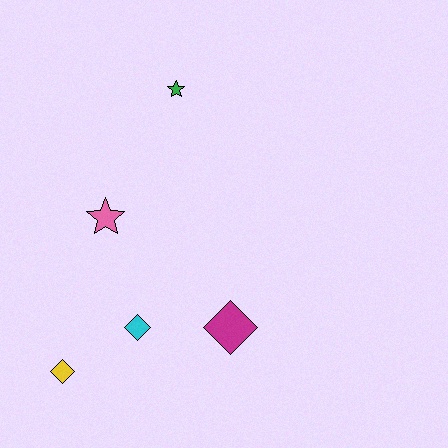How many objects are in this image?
There are 5 objects.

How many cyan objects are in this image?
There is 1 cyan object.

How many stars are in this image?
There are 2 stars.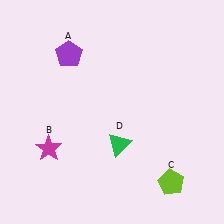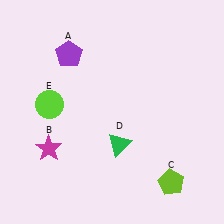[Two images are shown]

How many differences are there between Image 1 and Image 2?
There is 1 difference between the two images.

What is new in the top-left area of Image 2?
A lime circle (E) was added in the top-left area of Image 2.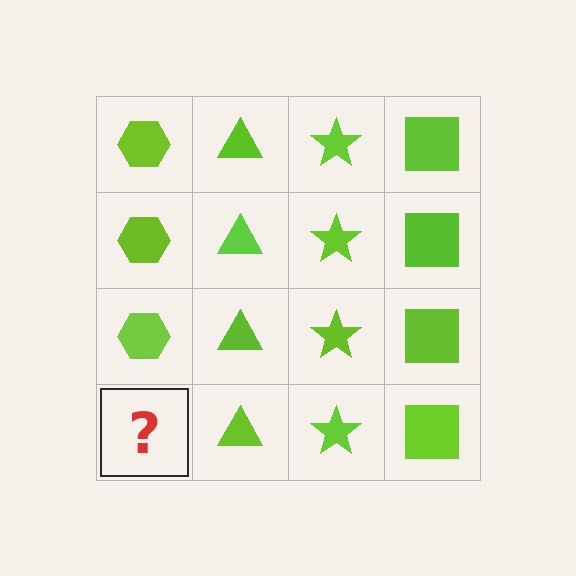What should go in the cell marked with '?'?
The missing cell should contain a lime hexagon.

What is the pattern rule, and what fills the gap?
The rule is that each column has a consistent shape. The gap should be filled with a lime hexagon.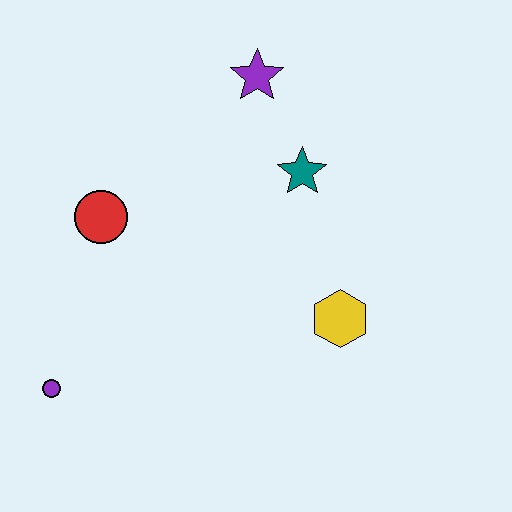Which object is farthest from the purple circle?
The purple star is farthest from the purple circle.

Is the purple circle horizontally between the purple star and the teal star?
No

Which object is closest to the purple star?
The teal star is closest to the purple star.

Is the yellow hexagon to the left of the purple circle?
No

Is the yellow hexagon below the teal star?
Yes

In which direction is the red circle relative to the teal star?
The red circle is to the left of the teal star.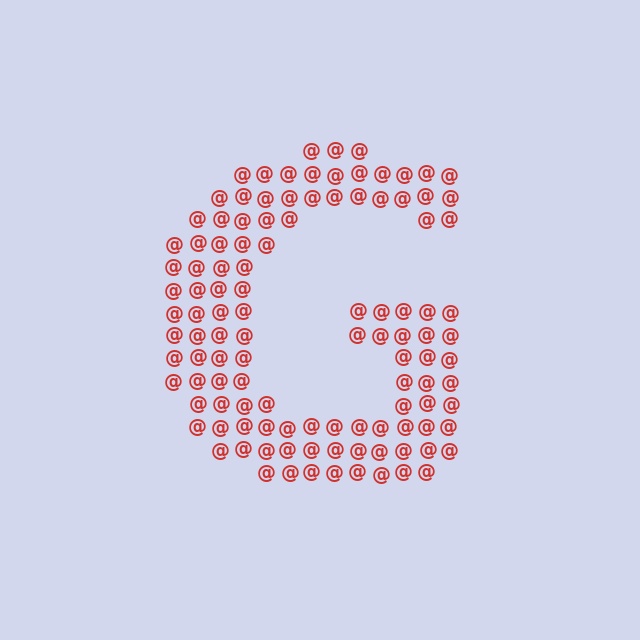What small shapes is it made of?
It is made of small at signs.